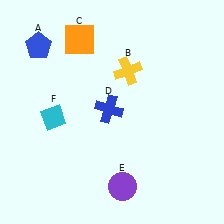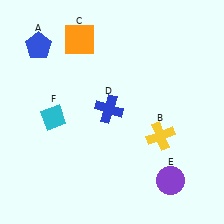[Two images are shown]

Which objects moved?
The objects that moved are: the yellow cross (B), the purple circle (E).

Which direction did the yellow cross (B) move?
The yellow cross (B) moved down.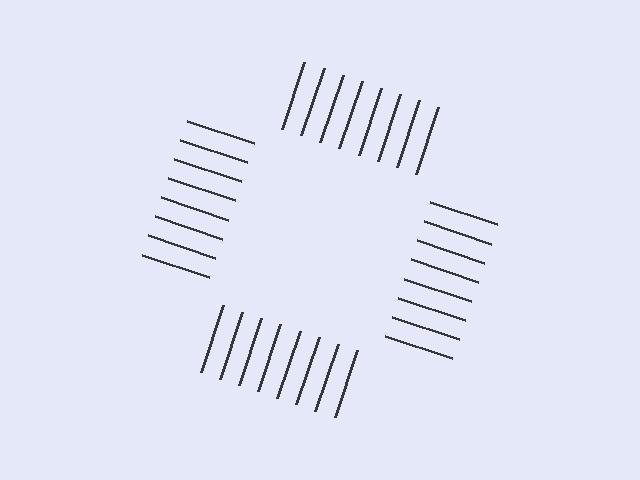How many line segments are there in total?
32 — 8 along each of the 4 edges.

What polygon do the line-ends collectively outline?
An illusory square — the line segments terminate on its edges but no continuous stroke is drawn.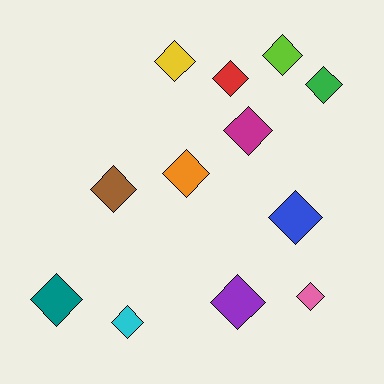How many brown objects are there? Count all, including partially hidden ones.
There is 1 brown object.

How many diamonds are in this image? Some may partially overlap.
There are 12 diamonds.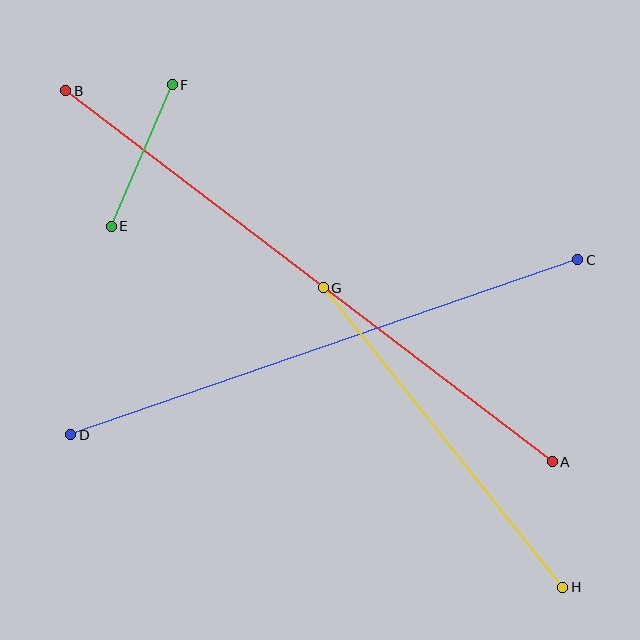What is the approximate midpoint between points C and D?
The midpoint is at approximately (324, 347) pixels.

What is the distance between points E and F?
The distance is approximately 154 pixels.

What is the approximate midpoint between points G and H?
The midpoint is at approximately (443, 437) pixels.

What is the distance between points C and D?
The distance is approximately 536 pixels.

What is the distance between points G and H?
The distance is approximately 384 pixels.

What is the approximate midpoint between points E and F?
The midpoint is at approximately (142, 155) pixels.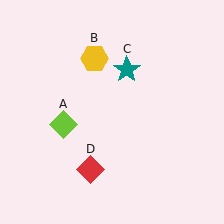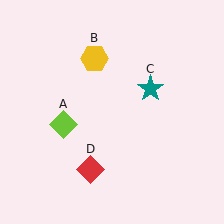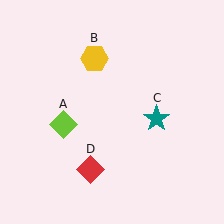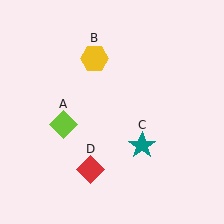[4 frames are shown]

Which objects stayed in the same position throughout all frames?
Lime diamond (object A) and yellow hexagon (object B) and red diamond (object D) remained stationary.